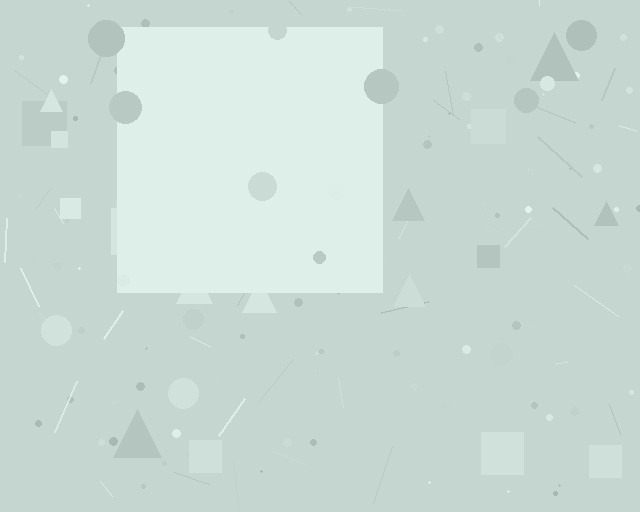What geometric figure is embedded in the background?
A square is embedded in the background.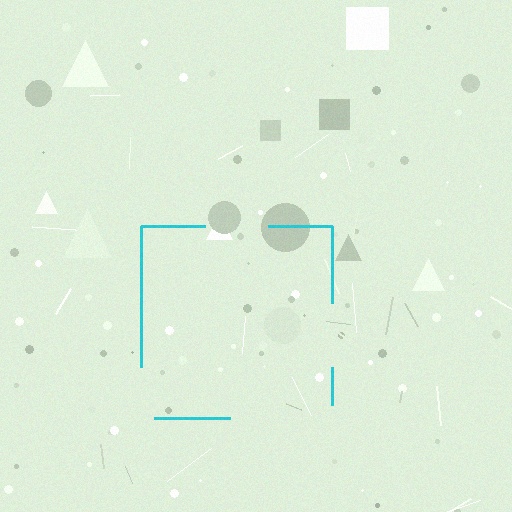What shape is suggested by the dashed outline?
The dashed outline suggests a square.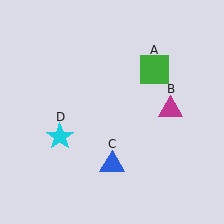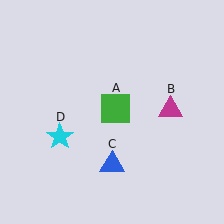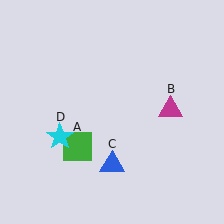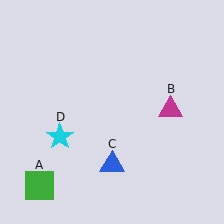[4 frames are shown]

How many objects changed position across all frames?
1 object changed position: green square (object A).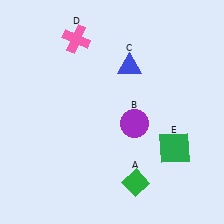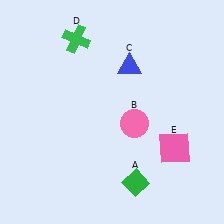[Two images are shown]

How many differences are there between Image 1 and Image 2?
There are 3 differences between the two images.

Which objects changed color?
B changed from purple to pink. D changed from pink to green. E changed from green to pink.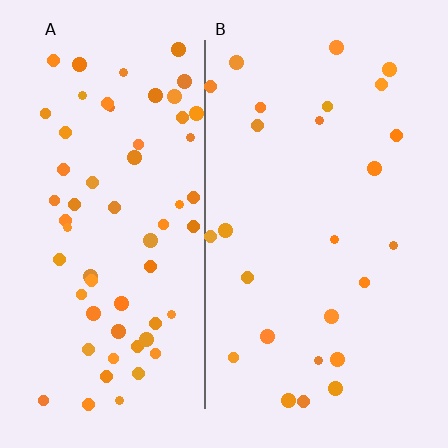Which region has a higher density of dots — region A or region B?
A (the left).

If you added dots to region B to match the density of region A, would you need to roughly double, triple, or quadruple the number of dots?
Approximately double.